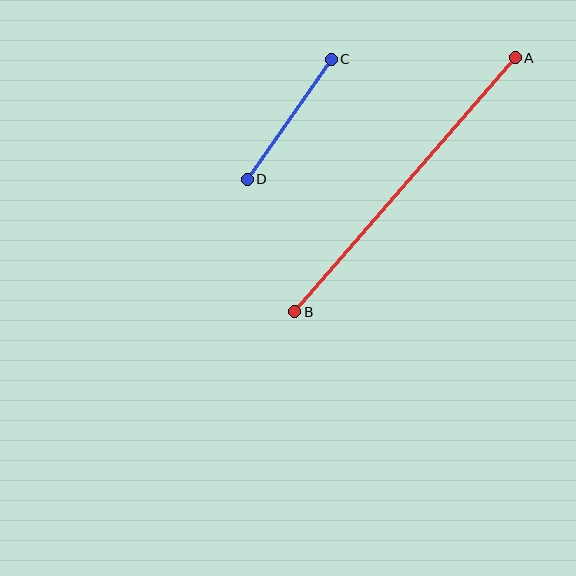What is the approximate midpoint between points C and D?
The midpoint is at approximately (289, 119) pixels.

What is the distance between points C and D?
The distance is approximately 146 pixels.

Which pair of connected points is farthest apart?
Points A and B are farthest apart.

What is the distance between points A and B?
The distance is approximately 336 pixels.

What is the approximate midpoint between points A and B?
The midpoint is at approximately (405, 185) pixels.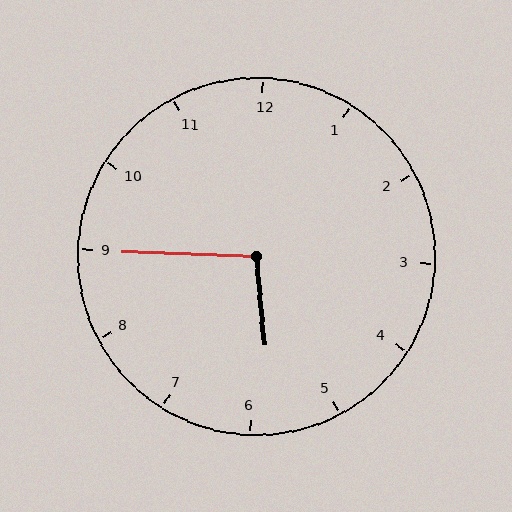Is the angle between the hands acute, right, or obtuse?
It is obtuse.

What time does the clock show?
5:45.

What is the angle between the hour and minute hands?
Approximately 98 degrees.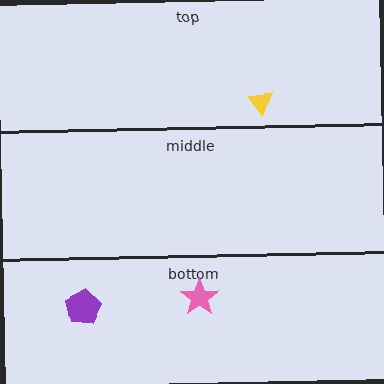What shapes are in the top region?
The yellow triangle.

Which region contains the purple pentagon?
The bottom region.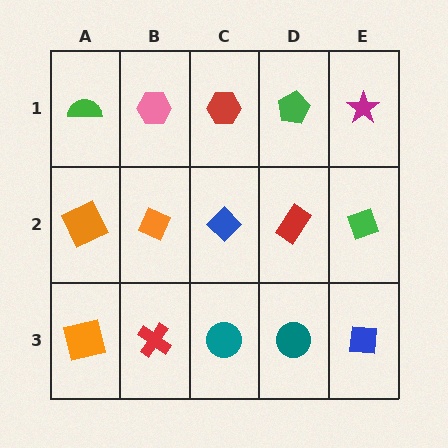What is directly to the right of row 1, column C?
A green pentagon.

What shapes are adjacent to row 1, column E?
A green diamond (row 2, column E), a green pentagon (row 1, column D).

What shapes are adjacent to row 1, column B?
An orange diamond (row 2, column B), a green semicircle (row 1, column A), a red hexagon (row 1, column C).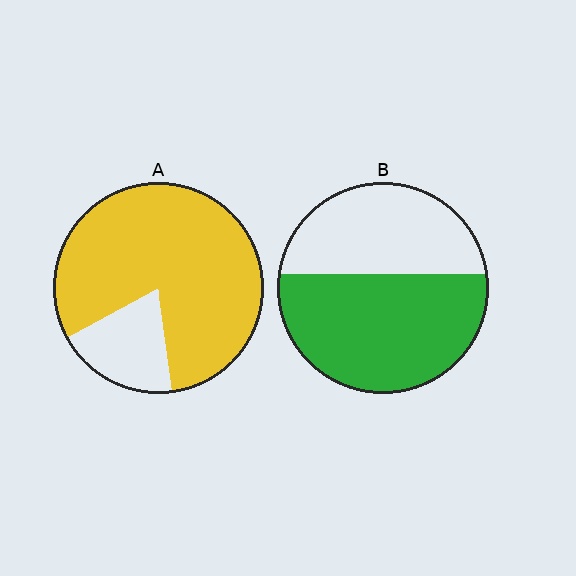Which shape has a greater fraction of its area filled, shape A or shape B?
Shape A.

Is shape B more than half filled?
Yes.